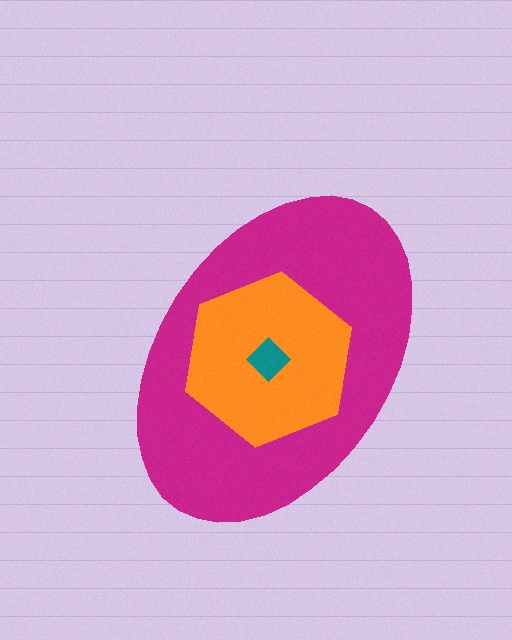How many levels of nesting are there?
3.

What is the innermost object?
The teal diamond.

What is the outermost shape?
The magenta ellipse.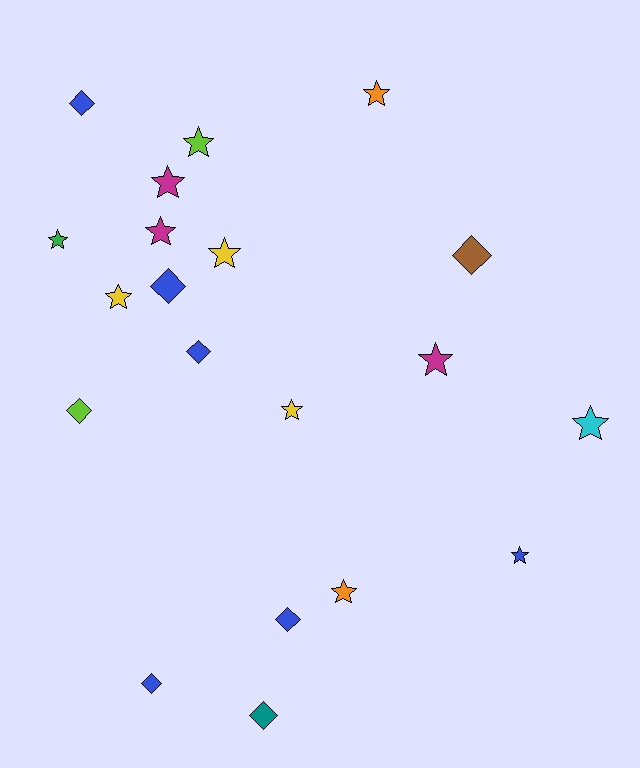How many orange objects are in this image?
There are 2 orange objects.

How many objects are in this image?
There are 20 objects.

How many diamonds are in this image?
There are 8 diamonds.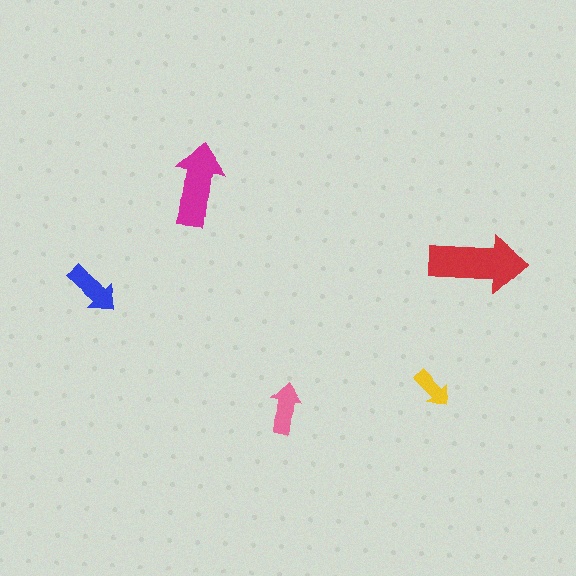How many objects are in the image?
There are 5 objects in the image.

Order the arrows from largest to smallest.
the red one, the magenta one, the blue one, the pink one, the yellow one.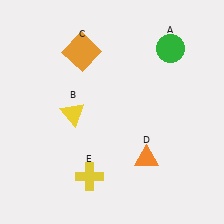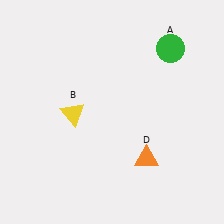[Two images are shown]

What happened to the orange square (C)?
The orange square (C) was removed in Image 2. It was in the top-left area of Image 1.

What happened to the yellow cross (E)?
The yellow cross (E) was removed in Image 2. It was in the bottom-left area of Image 1.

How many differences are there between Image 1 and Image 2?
There are 2 differences between the two images.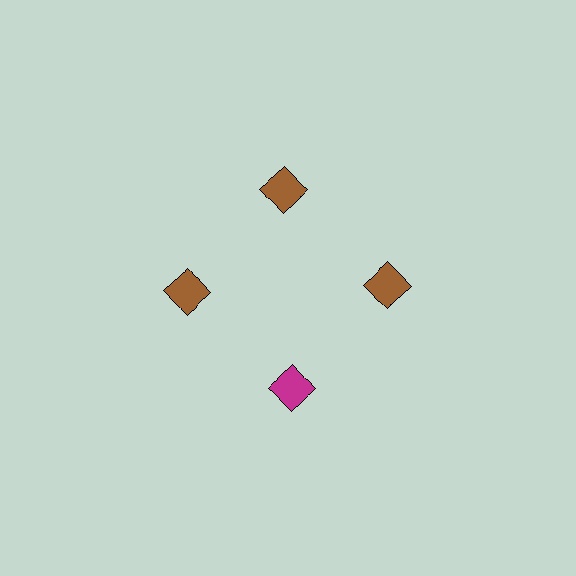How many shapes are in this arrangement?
There are 4 shapes arranged in a ring pattern.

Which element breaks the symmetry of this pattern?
The magenta diamond at roughly the 6 o'clock position breaks the symmetry. All other shapes are brown diamonds.